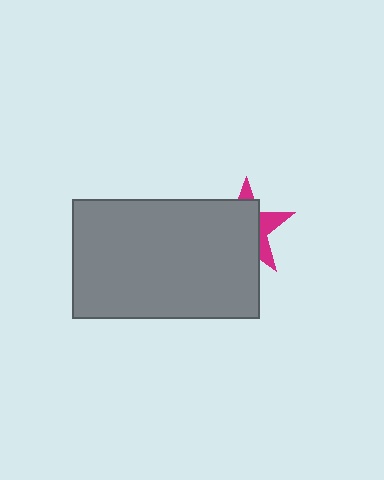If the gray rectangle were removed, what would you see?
You would see the complete magenta star.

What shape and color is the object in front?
The object in front is a gray rectangle.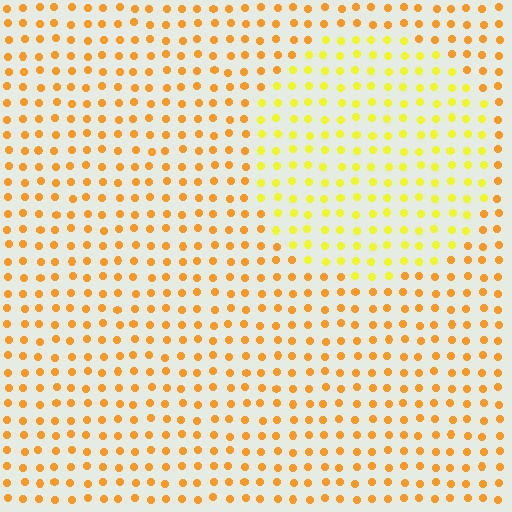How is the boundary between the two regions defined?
The boundary is defined purely by a slight shift in hue (about 29 degrees). Spacing, size, and orientation are identical on both sides.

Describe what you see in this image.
The image is filled with small orange elements in a uniform arrangement. A circle-shaped region is visible where the elements are tinted to a slightly different hue, forming a subtle color boundary.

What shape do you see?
I see a circle.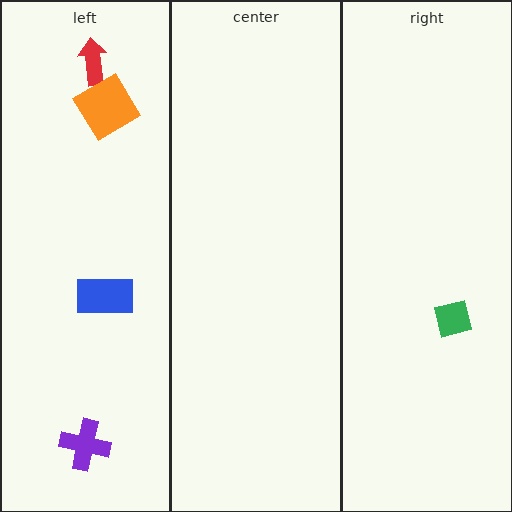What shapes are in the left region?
The red arrow, the orange diamond, the blue rectangle, the purple cross.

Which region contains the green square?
The right region.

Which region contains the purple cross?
The left region.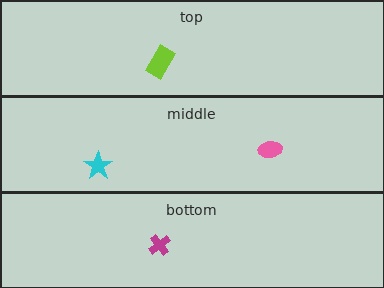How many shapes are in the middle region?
2.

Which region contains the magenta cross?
The bottom region.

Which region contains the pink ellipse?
The middle region.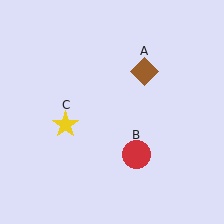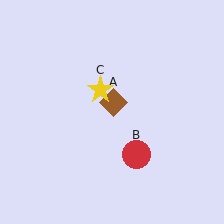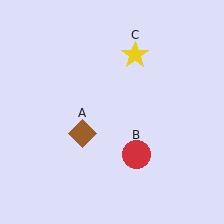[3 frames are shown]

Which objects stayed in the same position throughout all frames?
Red circle (object B) remained stationary.